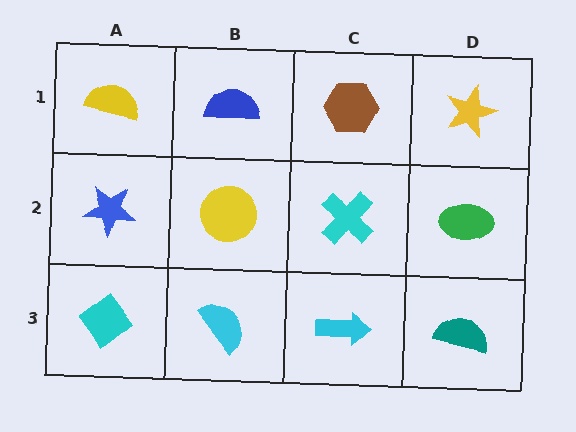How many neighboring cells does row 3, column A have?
2.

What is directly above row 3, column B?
A yellow circle.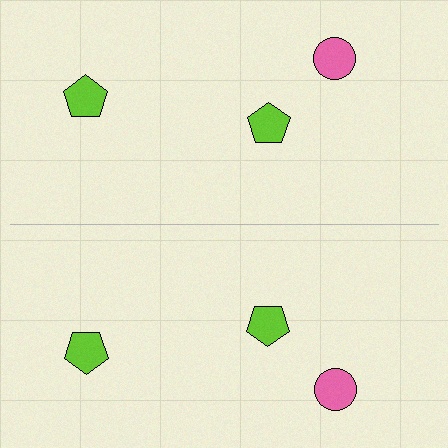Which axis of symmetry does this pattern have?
The pattern has a horizontal axis of symmetry running through the center of the image.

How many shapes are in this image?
There are 6 shapes in this image.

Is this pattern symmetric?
Yes, this pattern has bilateral (reflection) symmetry.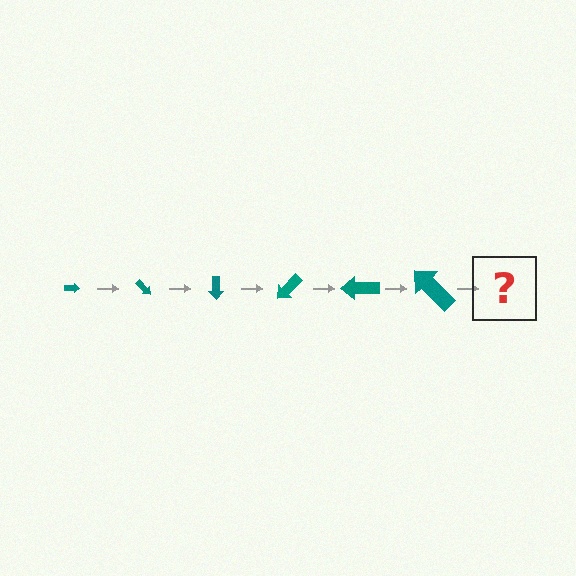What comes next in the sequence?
The next element should be an arrow, larger than the previous one and rotated 270 degrees from the start.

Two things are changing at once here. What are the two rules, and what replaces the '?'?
The two rules are that the arrow grows larger each step and it rotates 45 degrees each step. The '?' should be an arrow, larger than the previous one and rotated 270 degrees from the start.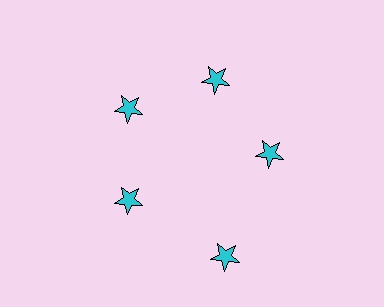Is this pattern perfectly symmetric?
No. The 5 cyan stars are arranged in a ring, but one element near the 5 o'clock position is pushed outward from the center, breaking the 5-fold rotational symmetry.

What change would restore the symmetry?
The symmetry would be restored by moving it inward, back onto the ring so that all 5 stars sit at equal angles and equal distance from the center.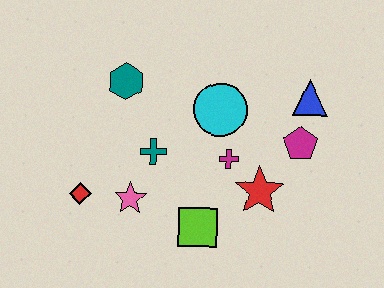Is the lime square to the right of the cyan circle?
No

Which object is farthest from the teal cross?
The blue triangle is farthest from the teal cross.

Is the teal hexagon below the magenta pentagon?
No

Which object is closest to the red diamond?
The pink star is closest to the red diamond.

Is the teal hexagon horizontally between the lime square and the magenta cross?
No